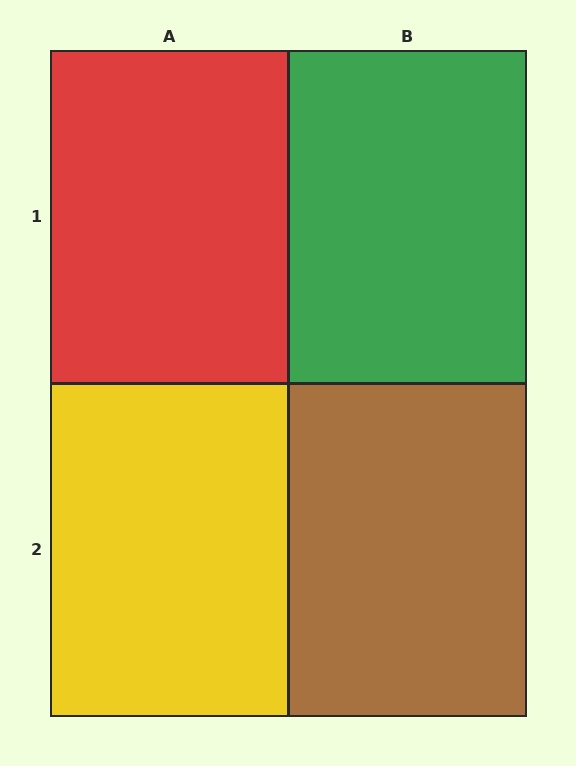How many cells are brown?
1 cell is brown.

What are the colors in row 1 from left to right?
Red, green.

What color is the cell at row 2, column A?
Yellow.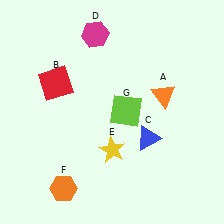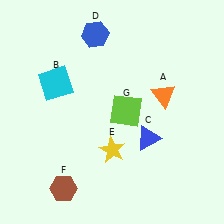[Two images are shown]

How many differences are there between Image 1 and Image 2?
There are 3 differences between the two images.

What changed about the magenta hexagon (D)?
In Image 1, D is magenta. In Image 2, it changed to blue.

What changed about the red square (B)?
In Image 1, B is red. In Image 2, it changed to cyan.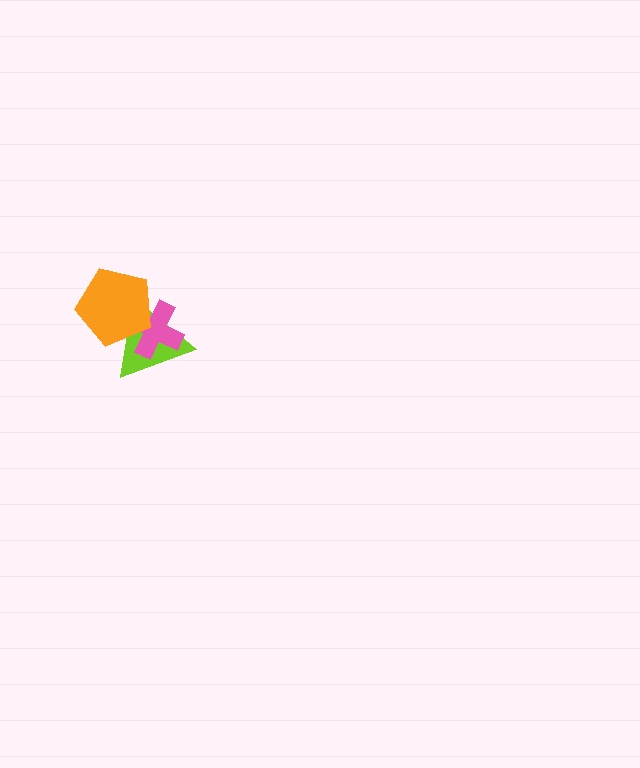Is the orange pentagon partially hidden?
No, no other shape covers it.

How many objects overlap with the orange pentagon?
2 objects overlap with the orange pentagon.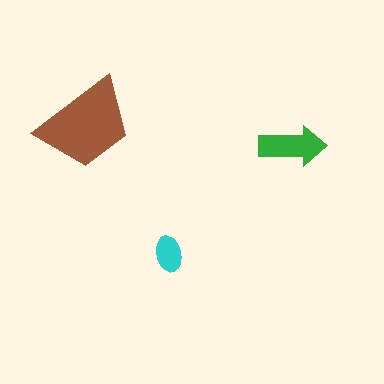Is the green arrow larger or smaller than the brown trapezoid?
Smaller.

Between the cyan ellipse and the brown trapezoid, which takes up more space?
The brown trapezoid.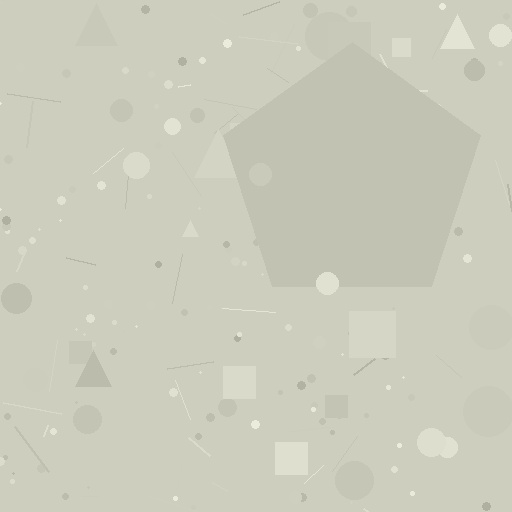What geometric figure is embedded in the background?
A pentagon is embedded in the background.